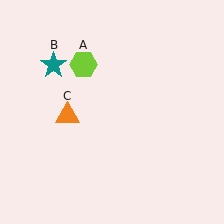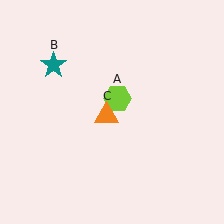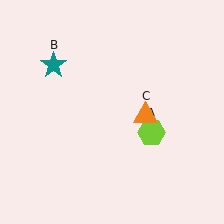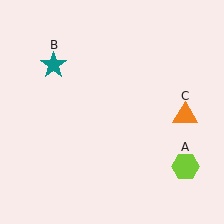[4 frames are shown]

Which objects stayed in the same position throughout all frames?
Teal star (object B) remained stationary.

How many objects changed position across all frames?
2 objects changed position: lime hexagon (object A), orange triangle (object C).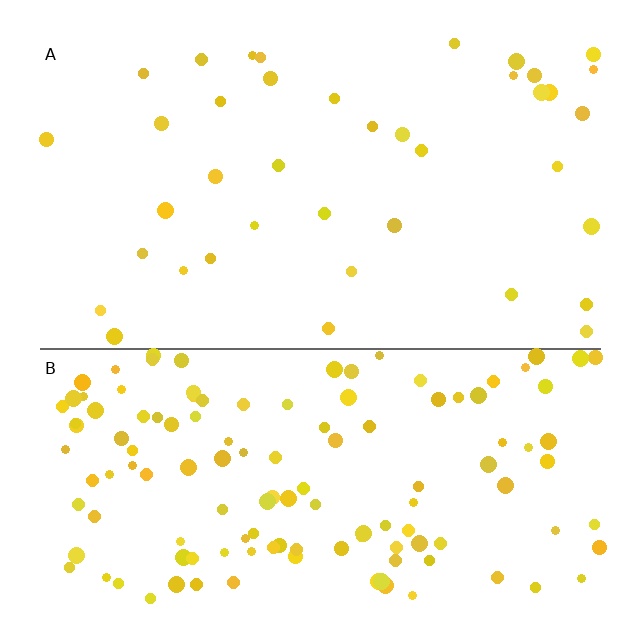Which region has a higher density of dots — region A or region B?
B (the bottom).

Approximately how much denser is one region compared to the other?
Approximately 3.4× — region B over region A.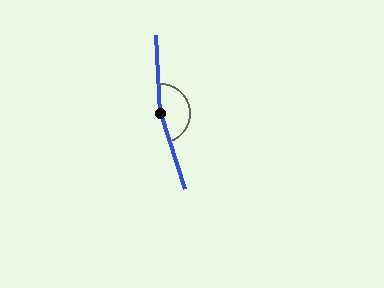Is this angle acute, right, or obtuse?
It is obtuse.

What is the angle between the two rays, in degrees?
Approximately 166 degrees.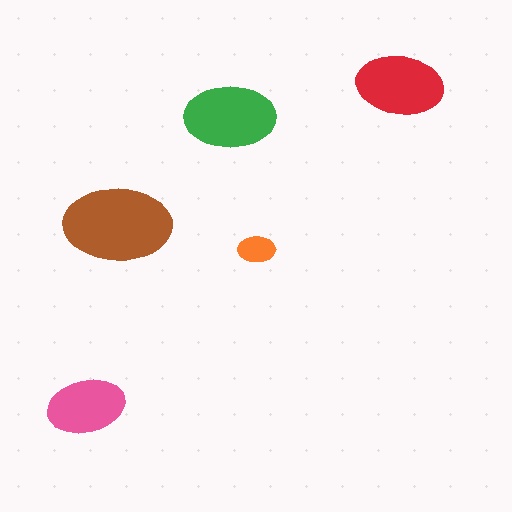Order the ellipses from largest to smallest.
the brown one, the green one, the red one, the pink one, the orange one.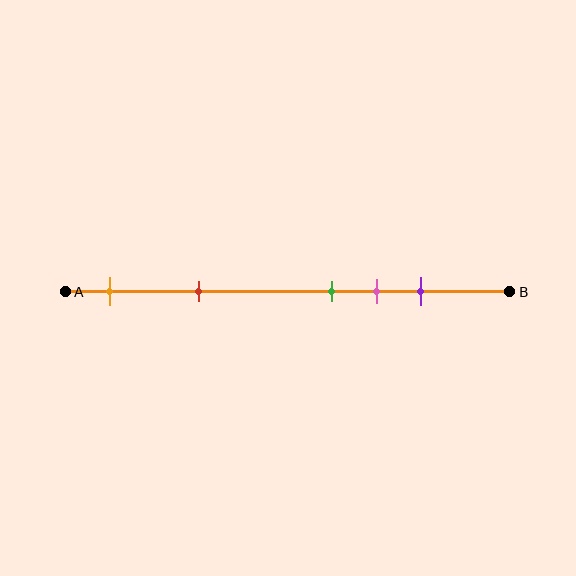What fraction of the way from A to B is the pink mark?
The pink mark is approximately 70% (0.7) of the way from A to B.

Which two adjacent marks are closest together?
The green and pink marks are the closest adjacent pair.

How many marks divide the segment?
There are 5 marks dividing the segment.